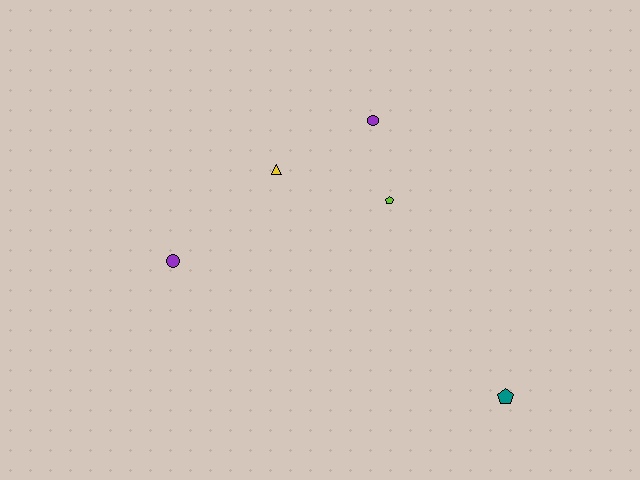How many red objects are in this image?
There are no red objects.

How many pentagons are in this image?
There are 2 pentagons.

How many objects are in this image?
There are 5 objects.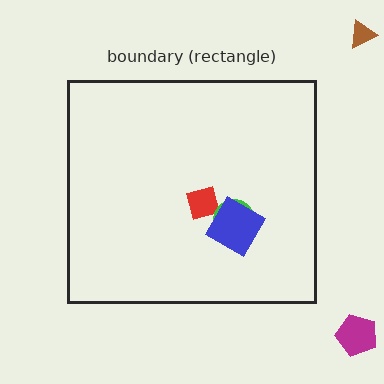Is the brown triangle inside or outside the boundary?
Outside.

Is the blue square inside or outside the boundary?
Inside.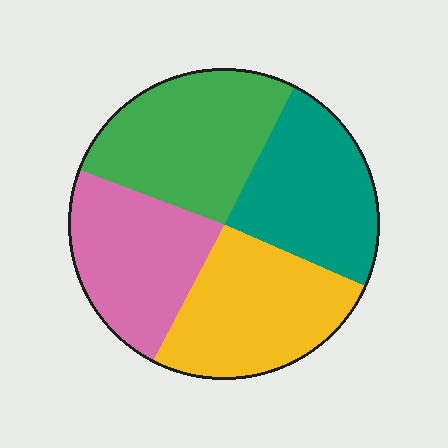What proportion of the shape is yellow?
Yellow covers about 25% of the shape.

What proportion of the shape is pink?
Pink takes up about one quarter (1/4) of the shape.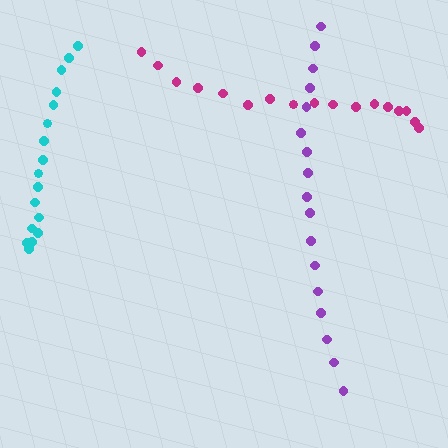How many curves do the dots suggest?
There are 3 distinct paths.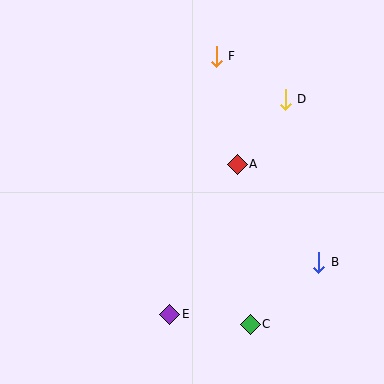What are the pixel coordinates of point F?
Point F is at (216, 56).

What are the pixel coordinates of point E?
Point E is at (170, 314).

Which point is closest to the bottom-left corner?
Point E is closest to the bottom-left corner.